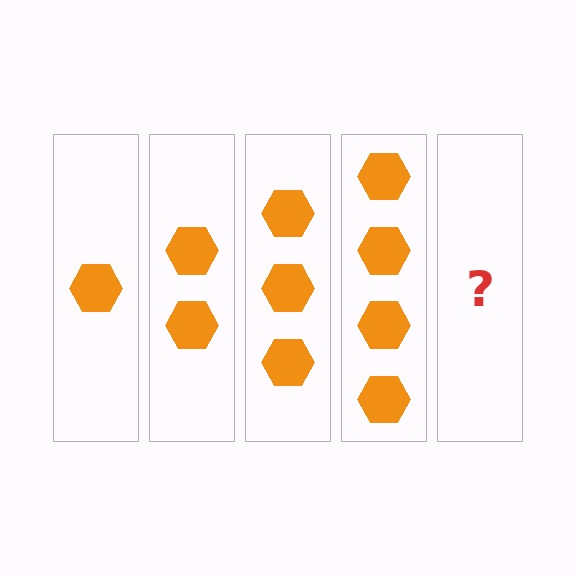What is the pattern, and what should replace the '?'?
The pattern is that each step adds one more hexagon. The '?' should be 5 hexagons.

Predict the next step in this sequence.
The next step is 5 hexagons.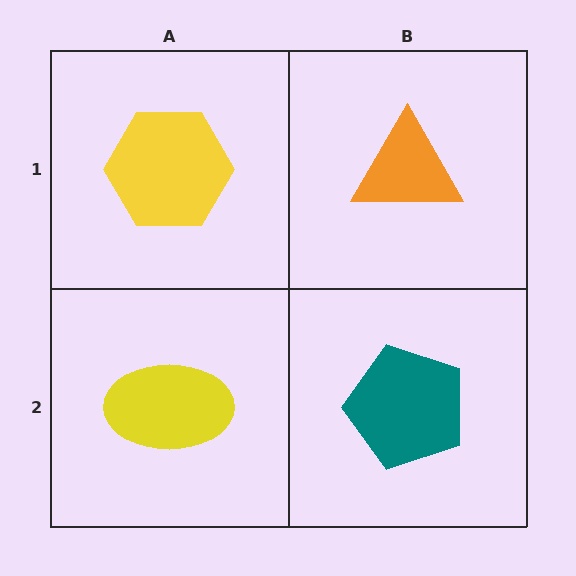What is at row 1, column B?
An orange triangle.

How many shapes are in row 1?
2 shapes.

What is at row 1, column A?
A yellow hexagon.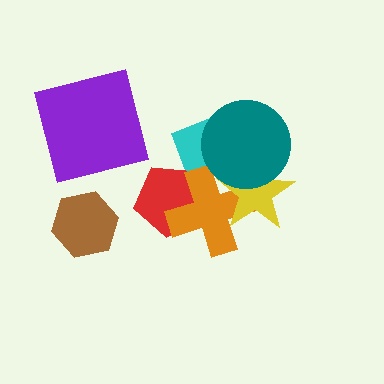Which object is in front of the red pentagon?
The orange cross is in front of the red pentagon.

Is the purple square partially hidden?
No, no other shape covers it.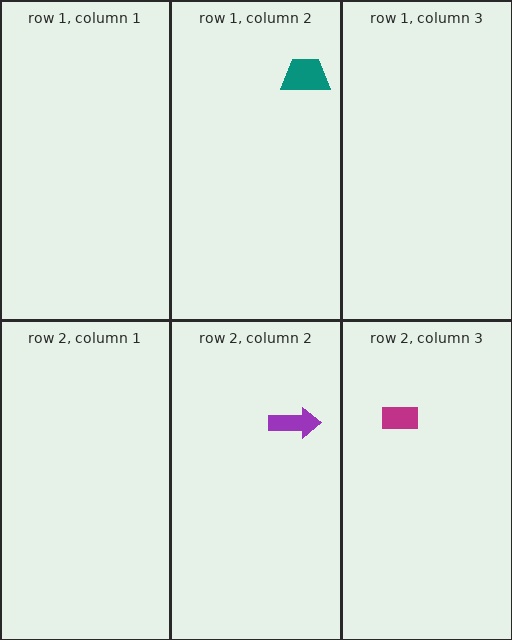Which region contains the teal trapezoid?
The row 1, column 2 region.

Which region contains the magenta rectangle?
The row 2, column 3 region.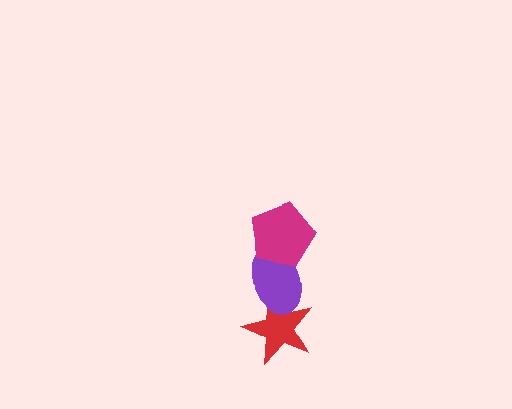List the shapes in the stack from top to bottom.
From top to bottom: the magenta pentagon, the purple ellipse, the red star.